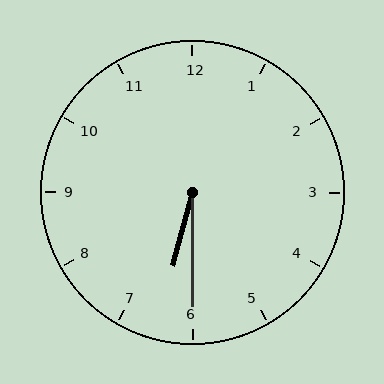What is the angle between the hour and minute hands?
Approximately 15 degrees.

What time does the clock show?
6:30.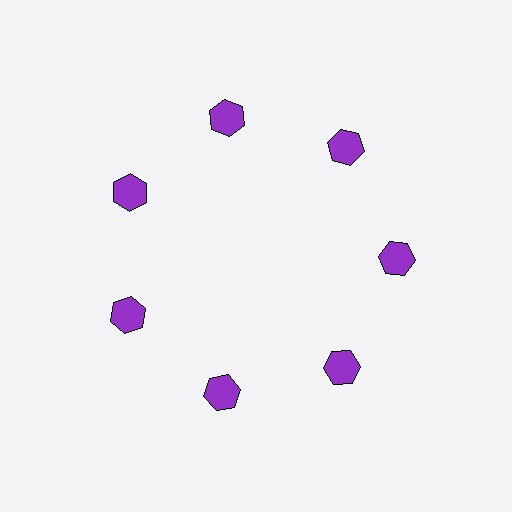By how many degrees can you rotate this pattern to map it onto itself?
The pattern maps onto itself every 51 degrees of rotation.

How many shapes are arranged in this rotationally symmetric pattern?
There are 7 shapes, arranged in 7 groups of 1.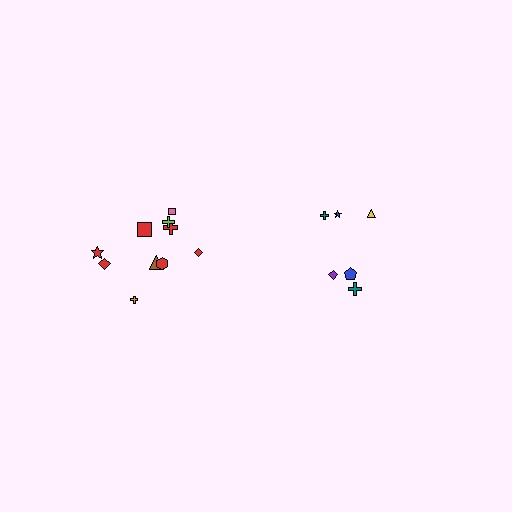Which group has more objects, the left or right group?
The left group.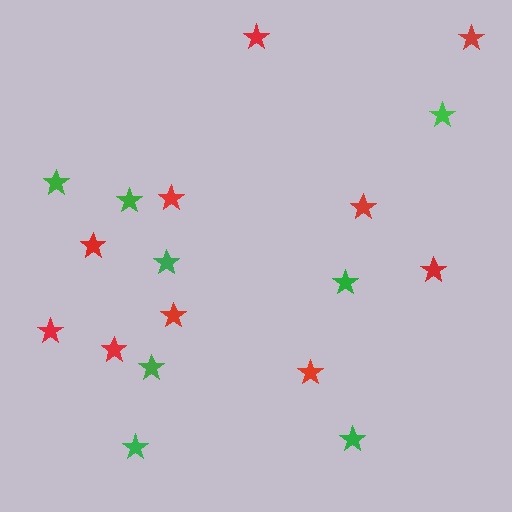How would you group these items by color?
There are 2 groups: one group of red stars (10) and one group of green stars (8).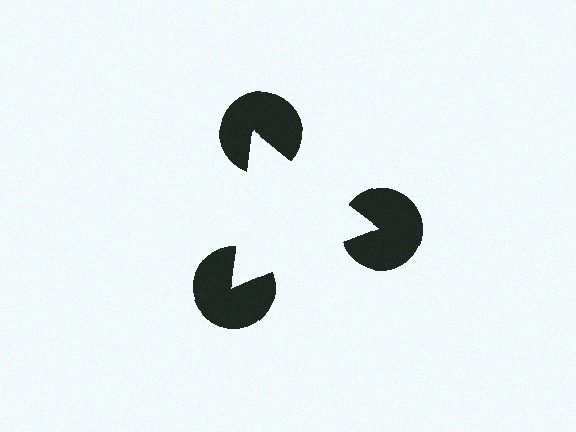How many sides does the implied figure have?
3 sides.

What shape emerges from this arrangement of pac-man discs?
An illusory triangle — its edges are inferred from the aligned wedge cuts in the pac-man discs, not physically drawn.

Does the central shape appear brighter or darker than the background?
It typically appears slightly brighter than the background, even though no actual brightness change is drawn.